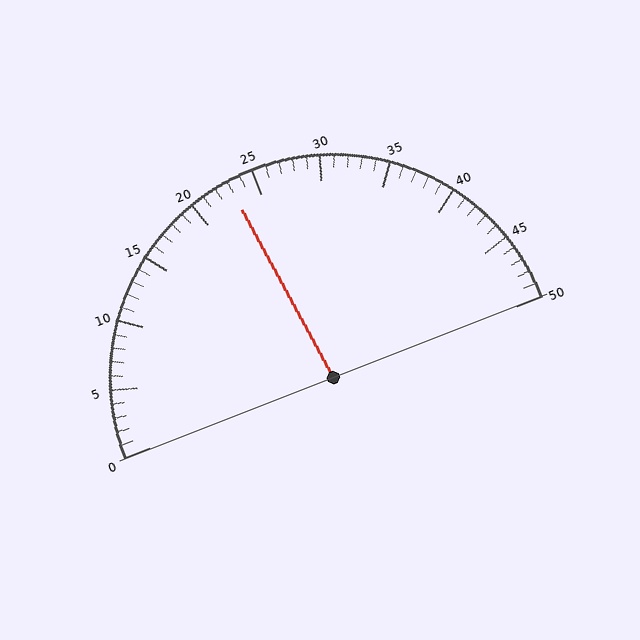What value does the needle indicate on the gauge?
The needle indicates approximately 23.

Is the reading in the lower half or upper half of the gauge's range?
The reading is in the lower half of the range (0 to 50).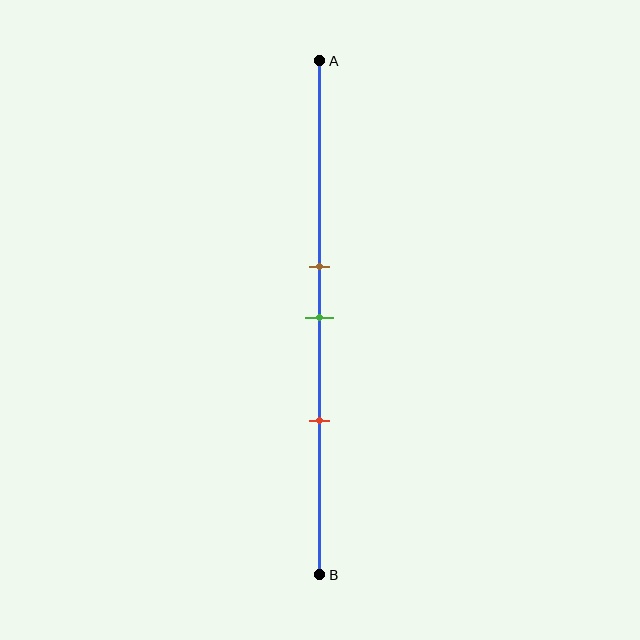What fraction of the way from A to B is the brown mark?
The brown mark is approximately 40% (0.4) of the way from A to B.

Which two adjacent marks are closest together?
The brown and green marks are the closest adjacent pair.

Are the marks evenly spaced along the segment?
Yes, the marks are approximately evenly spaced.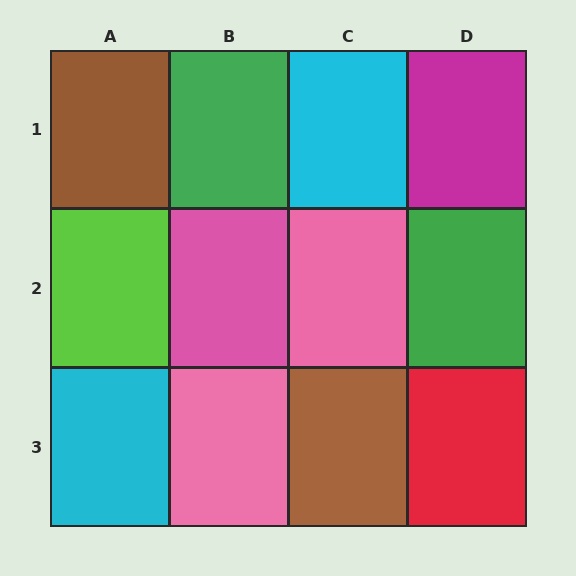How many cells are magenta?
1 cell is magenta.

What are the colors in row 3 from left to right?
Cyan, pink, brown, red.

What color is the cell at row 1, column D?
Magenta.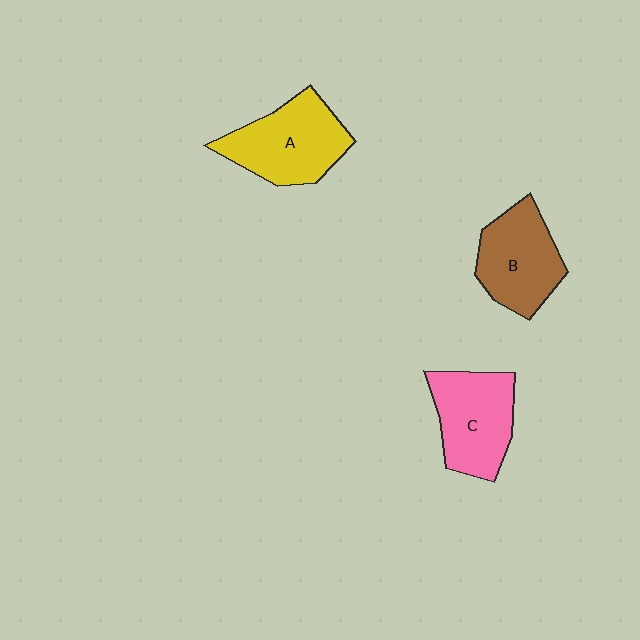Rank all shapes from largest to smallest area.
From largest to smallest: A (yellow), C (pink), B (brown).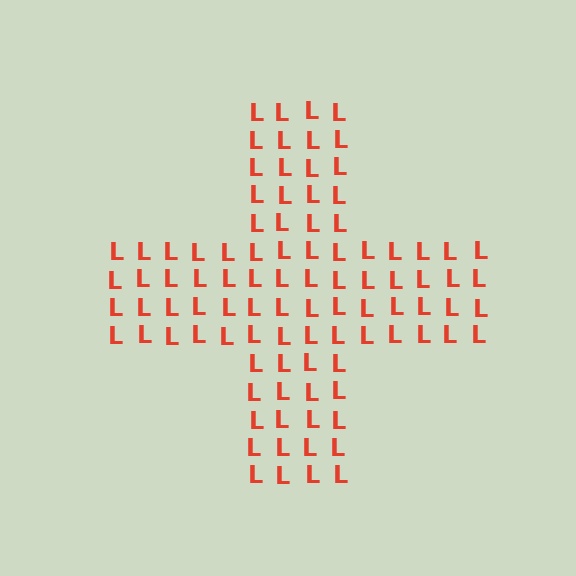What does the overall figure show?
The overall figure shows a cross.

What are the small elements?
The small elements are letter L's.